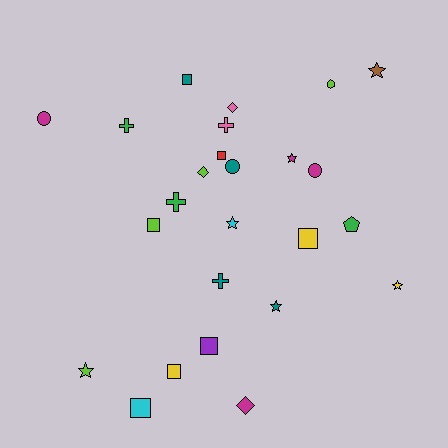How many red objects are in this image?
There is 1 red object.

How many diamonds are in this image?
There are 3 diamonds.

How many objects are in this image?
There are 25 objects.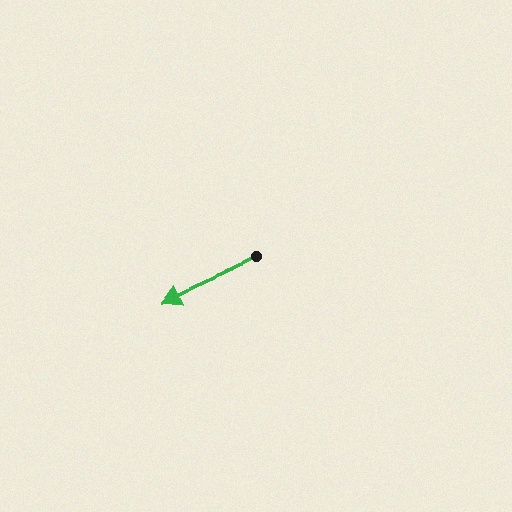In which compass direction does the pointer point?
Southwest.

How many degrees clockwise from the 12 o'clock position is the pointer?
Approximately 245 degrees.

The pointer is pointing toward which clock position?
Roughly 8 o'clock.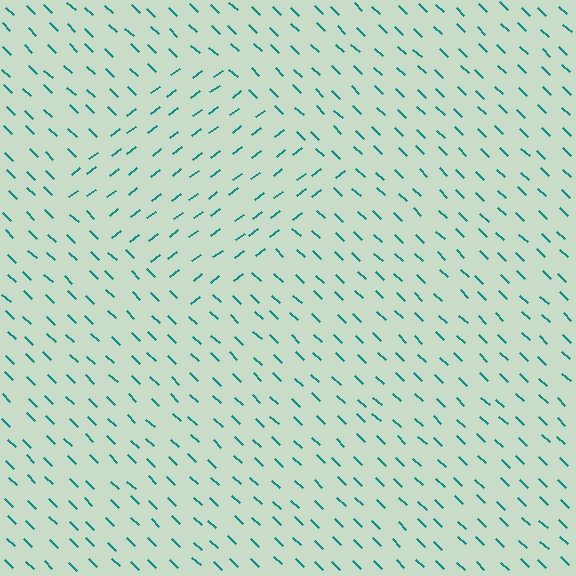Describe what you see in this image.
The image is filled with small teal line segments. A diamond region in the image has lines oriented differently from the surrounding lines, creating a visible texture boundary.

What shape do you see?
I see a diamond.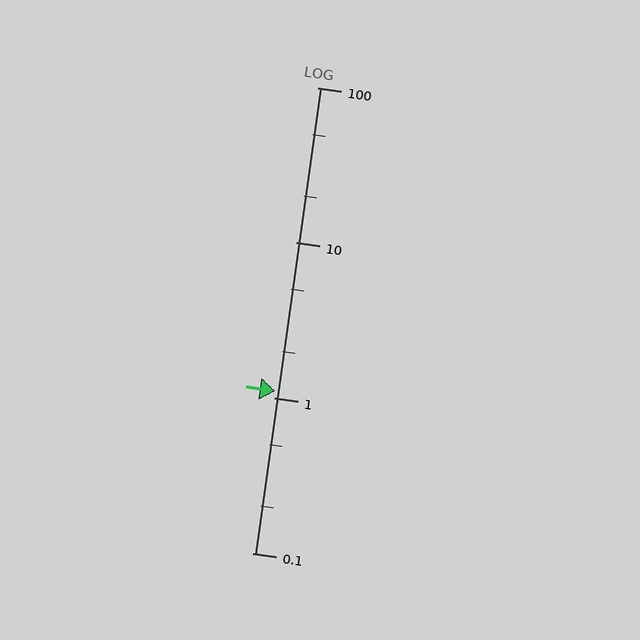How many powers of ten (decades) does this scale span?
The scale spans 3 decades, from 0.1 to 100.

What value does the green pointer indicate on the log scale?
The pointer indicates approximately 1.1.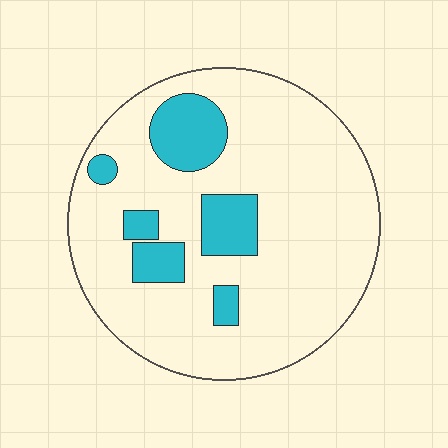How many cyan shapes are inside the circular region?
6.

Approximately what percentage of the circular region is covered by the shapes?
Approximately 15%.